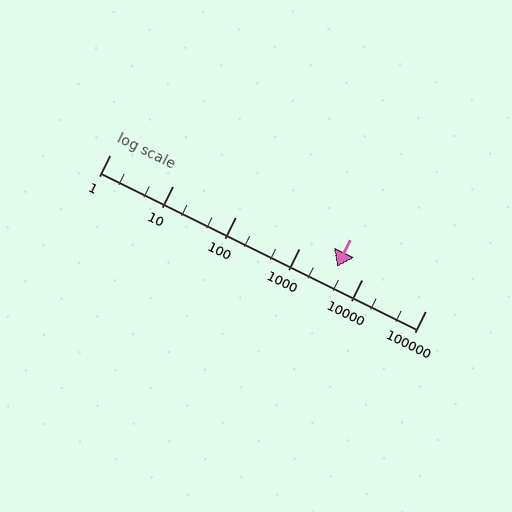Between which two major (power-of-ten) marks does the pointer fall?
The pointer is between 1000 and 10000.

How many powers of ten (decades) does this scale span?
The scale spans 5 decades, from 1 to 100000.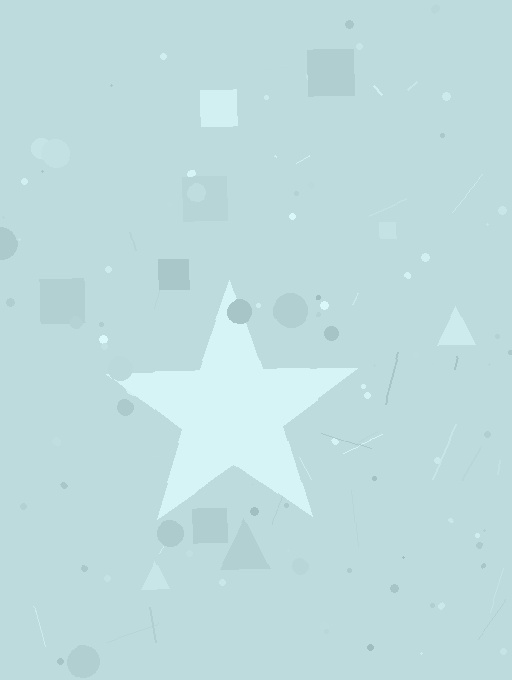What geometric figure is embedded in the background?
A star is embedded in the background.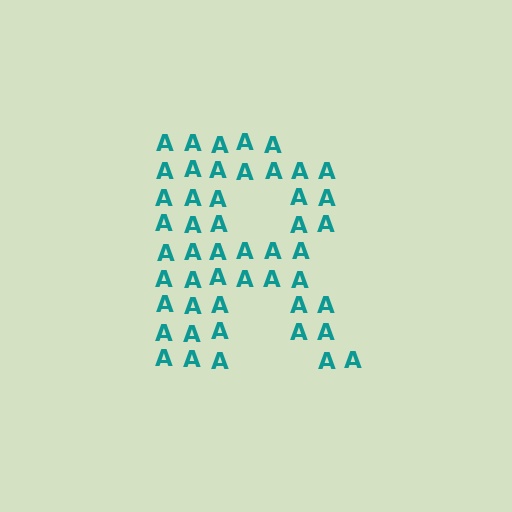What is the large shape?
The large shape is the letter R.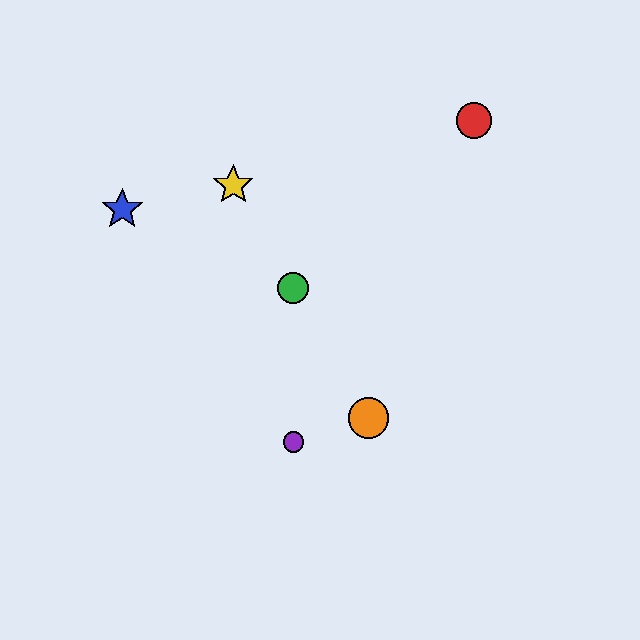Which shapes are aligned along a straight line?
The green circle, the yellow star, the orange circle are aligned along a straight line.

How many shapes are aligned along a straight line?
3 shapes (the green circle, the yellow star, the orange circle) are aligned along a straight line.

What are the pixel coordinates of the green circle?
The green circle is at (293, 288).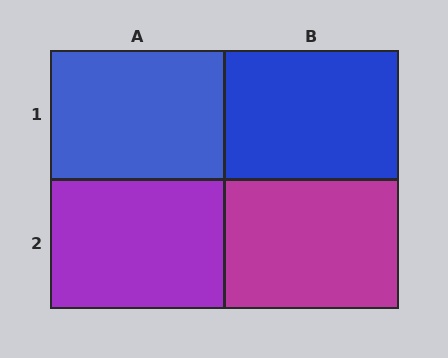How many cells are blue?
2 cells are blue.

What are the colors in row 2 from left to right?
Purple, magenta.